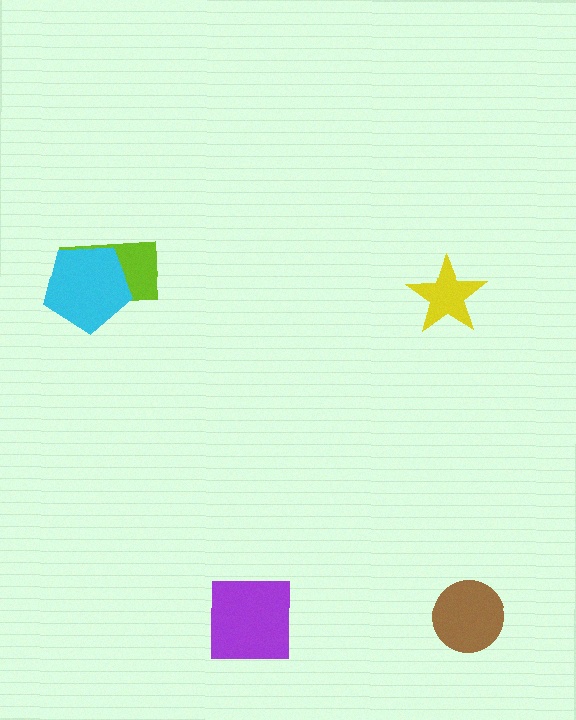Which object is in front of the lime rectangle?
The cyan pentagon is in front of the lime rectangle.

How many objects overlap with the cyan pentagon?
1 object overlaps with the cyan pentagon.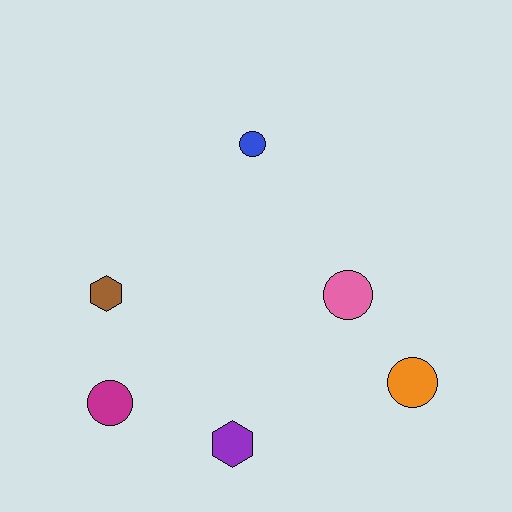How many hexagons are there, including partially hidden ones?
There are 2 hexagons.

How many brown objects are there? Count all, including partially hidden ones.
There is 1 brown object.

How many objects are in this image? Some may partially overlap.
There are 6 objects.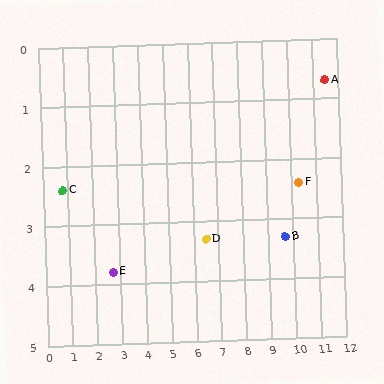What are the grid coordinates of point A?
Point A is at approximately (11.5, 0.7).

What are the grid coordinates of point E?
Point E is at approximately (2.7, 3.8).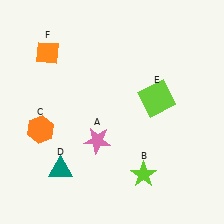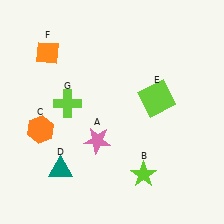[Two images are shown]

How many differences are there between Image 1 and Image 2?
There is 1 difference between the two images.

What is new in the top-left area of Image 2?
A lime cross (G) was added in the top-left area of Image 2.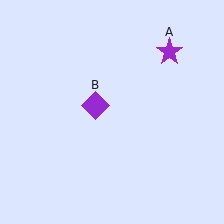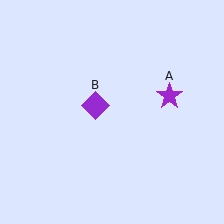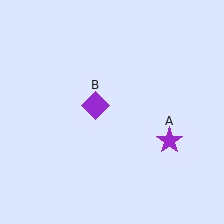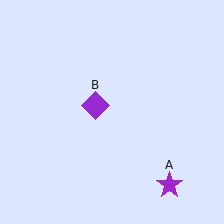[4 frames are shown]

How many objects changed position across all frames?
1 object changed position: purple star (object A).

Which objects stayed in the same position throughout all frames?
Purple diamond (object B) remained stationary.